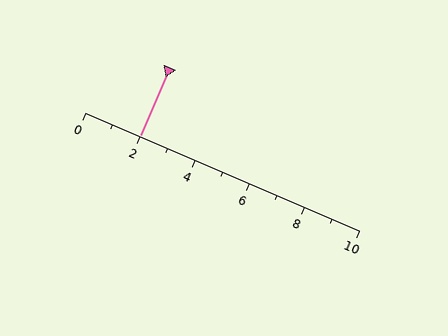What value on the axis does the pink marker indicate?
The marker indicates approximately 2.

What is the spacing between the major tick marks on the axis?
The major ticks are spaced 2 apart.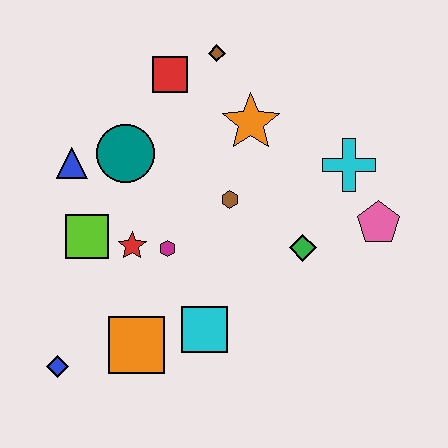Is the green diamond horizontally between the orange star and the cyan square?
No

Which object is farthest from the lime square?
The pink pentagon is farthest from the lime square.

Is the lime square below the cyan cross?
Yes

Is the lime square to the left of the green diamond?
Yes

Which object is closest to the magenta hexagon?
The red star is closest to the magenta hexagon.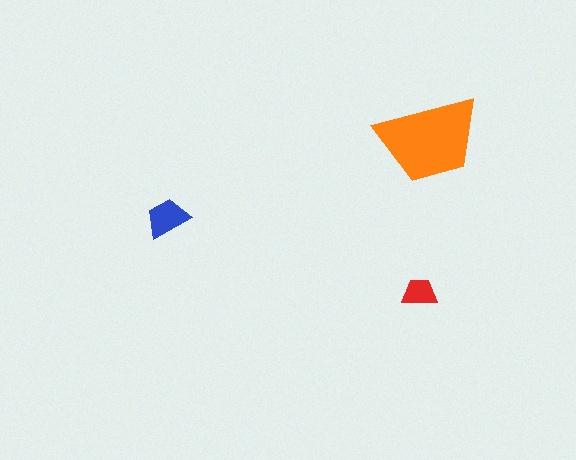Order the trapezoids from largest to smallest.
the orange one, the blue one, the red one.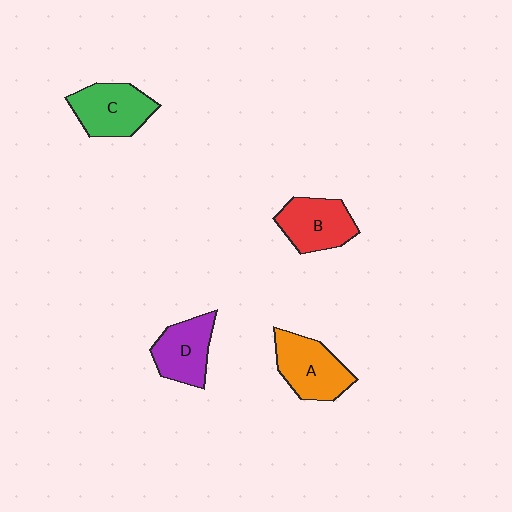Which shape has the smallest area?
Shape D (purple).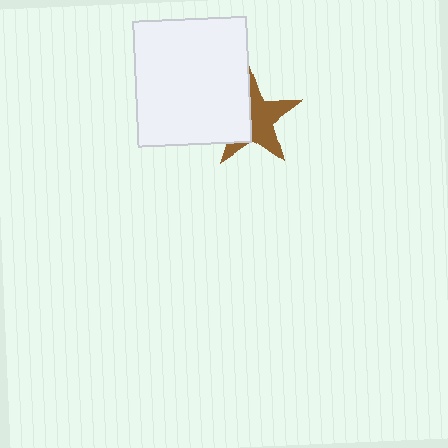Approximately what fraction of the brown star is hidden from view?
Roughly 42% of the brown star is hidden behind the white rectangle.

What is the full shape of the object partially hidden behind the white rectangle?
The partially hidden object is a brown star.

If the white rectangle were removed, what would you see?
You would see the complete brown star.